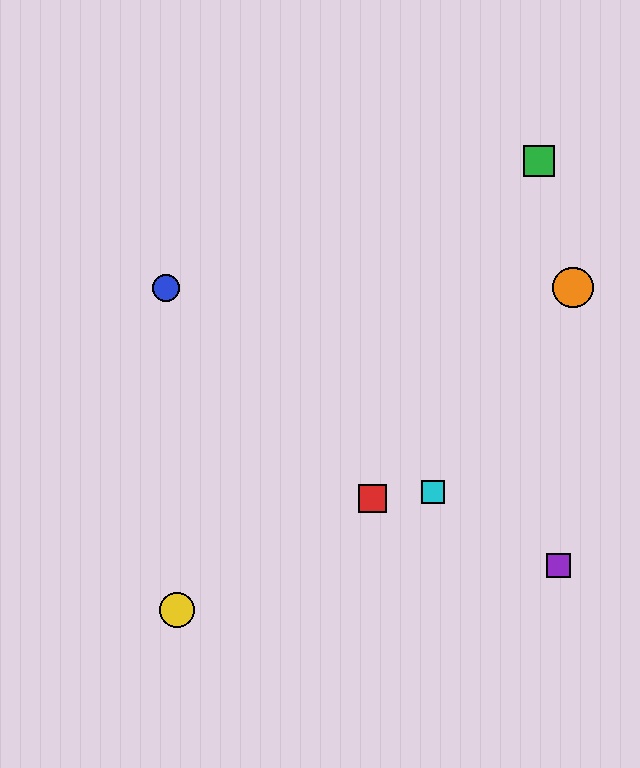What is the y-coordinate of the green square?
The green square is at y≈161.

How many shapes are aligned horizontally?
2 shapes (the blue circle, the orange circle) are aligned horizontally.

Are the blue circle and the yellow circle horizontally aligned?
No, the blue circle is at y≈288 and the yellow circle is at y≈610.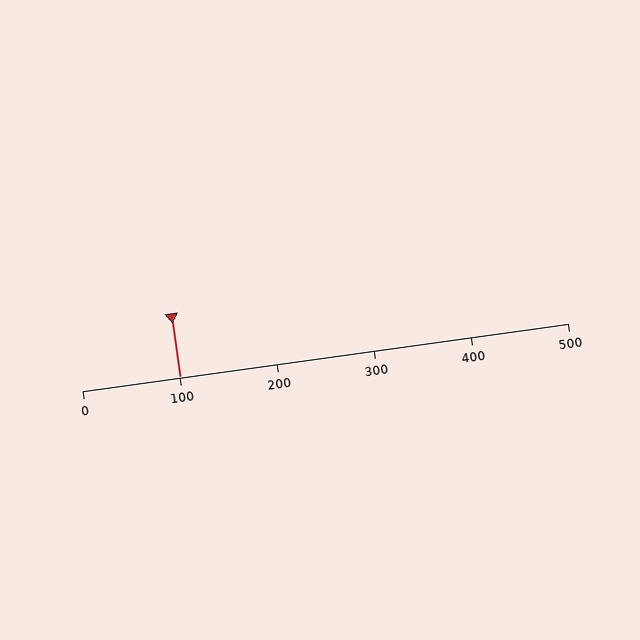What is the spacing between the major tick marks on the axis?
The major ticks are spaced 100 apart.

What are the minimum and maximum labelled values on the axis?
The axis runs from 0 to 500.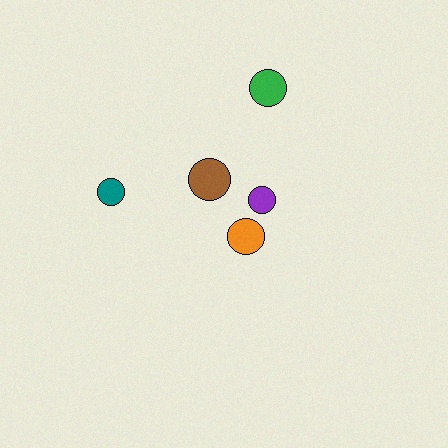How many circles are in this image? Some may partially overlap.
There are 5 circles.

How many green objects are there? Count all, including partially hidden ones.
There is 1 green object.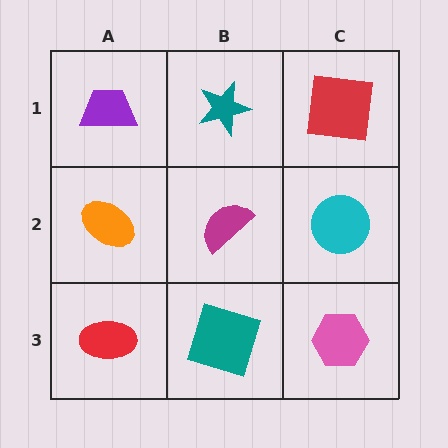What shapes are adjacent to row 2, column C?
A red square (row 1, column C), a pink hexagon (row 3, column C), a magenta semicircle (row 2, column B).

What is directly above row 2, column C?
A red square.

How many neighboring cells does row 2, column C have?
3.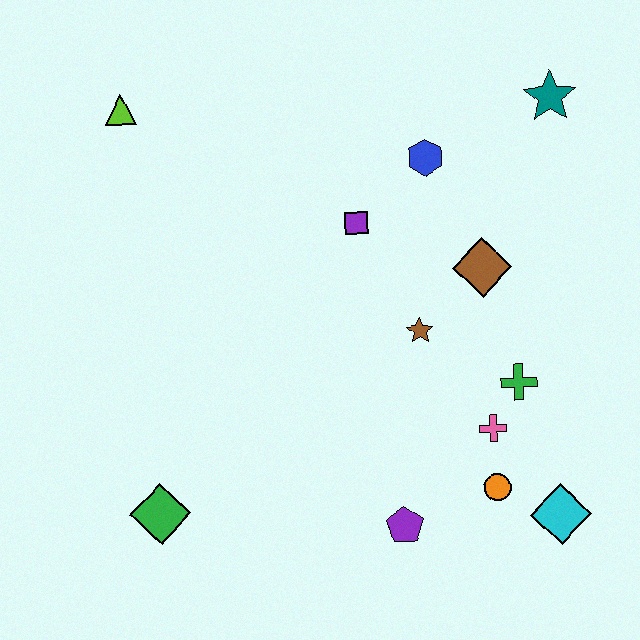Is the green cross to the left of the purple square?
No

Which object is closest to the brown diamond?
The brown star is closest to the brown diamond.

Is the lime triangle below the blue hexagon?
No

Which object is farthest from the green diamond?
The teal star is farthest from the green diamond.